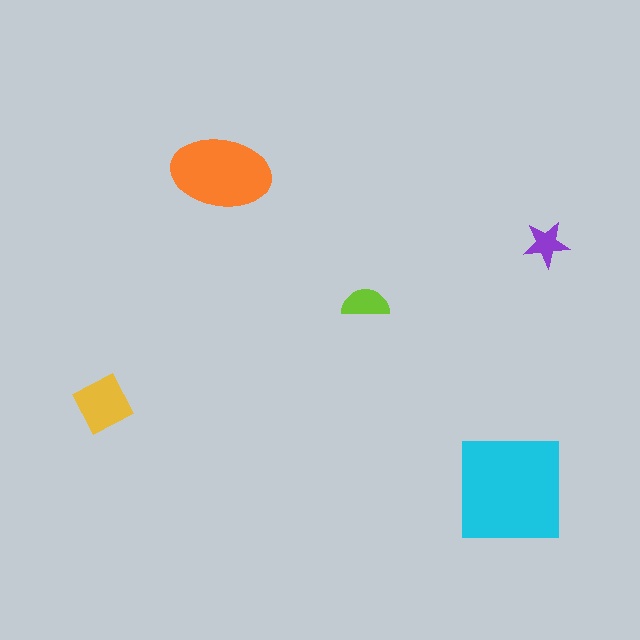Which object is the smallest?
The purple star.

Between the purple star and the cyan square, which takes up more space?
The cyan square.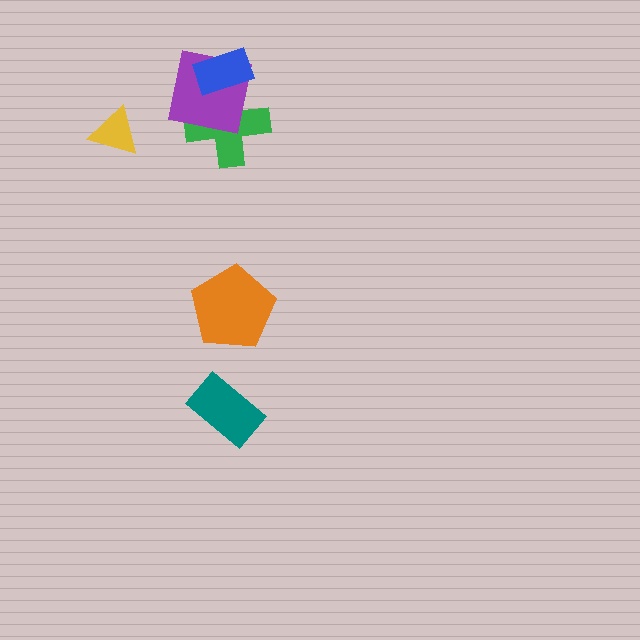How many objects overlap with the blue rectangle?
2 objects overlap with the blue rectangle.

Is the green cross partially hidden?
Yes, it is partially covered by another shape.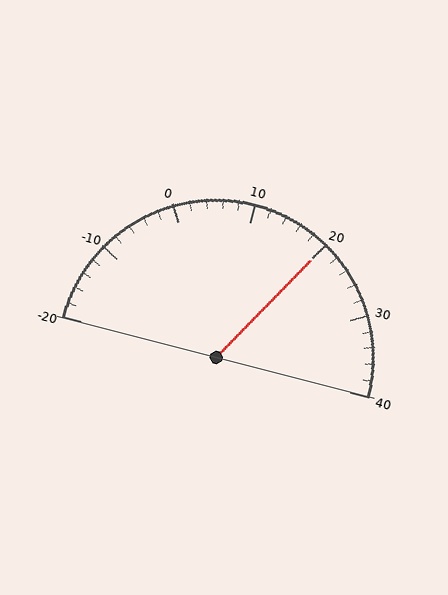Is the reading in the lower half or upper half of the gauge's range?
The reading is in the upper half of the range (-20 to 40).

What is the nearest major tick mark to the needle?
The nearest major tick mark is 20.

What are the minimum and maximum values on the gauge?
The gauge ranges from -20 to 40.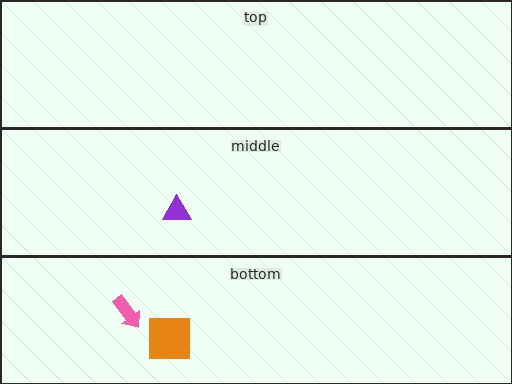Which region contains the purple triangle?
The middle region.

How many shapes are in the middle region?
1.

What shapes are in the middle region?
The purple triangle.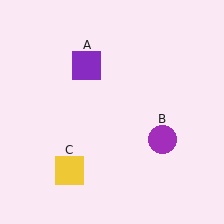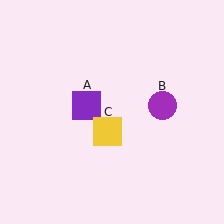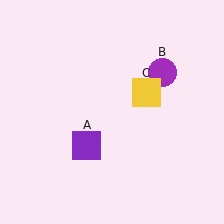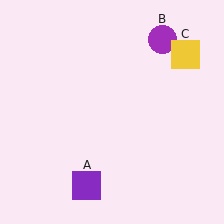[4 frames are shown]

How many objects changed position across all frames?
3 objects changed position: purple square (object A), purple circle (object B), yellow square (object C).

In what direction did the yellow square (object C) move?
The yellow square (object C) moved up and to the right.